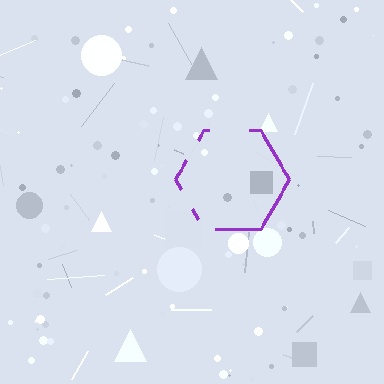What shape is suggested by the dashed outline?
The dashed outline suggests a hexagon.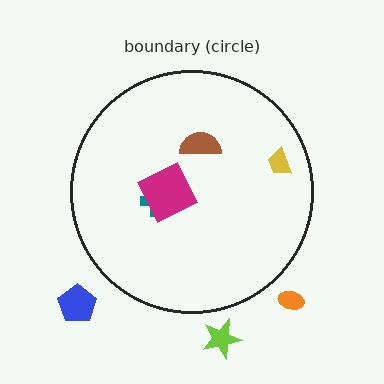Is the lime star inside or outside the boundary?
Outside.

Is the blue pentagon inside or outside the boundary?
Outside.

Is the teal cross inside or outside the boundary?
Inside.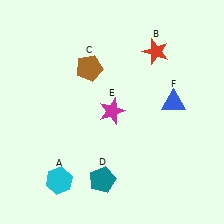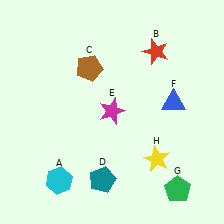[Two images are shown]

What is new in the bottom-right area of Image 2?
A yellow star (H) was added in the bottom-right area of Image 2.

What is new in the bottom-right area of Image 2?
A green pentagon (G) was added in the bottom-right area of Image 2.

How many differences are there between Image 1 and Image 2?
There are 2 differences between the two images.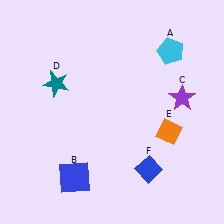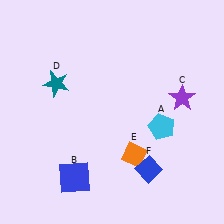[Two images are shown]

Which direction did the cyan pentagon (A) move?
The cyan pentagon (A) moved down.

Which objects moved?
The objects that moved are: the cyan pentagon (A), the orange diamond (E).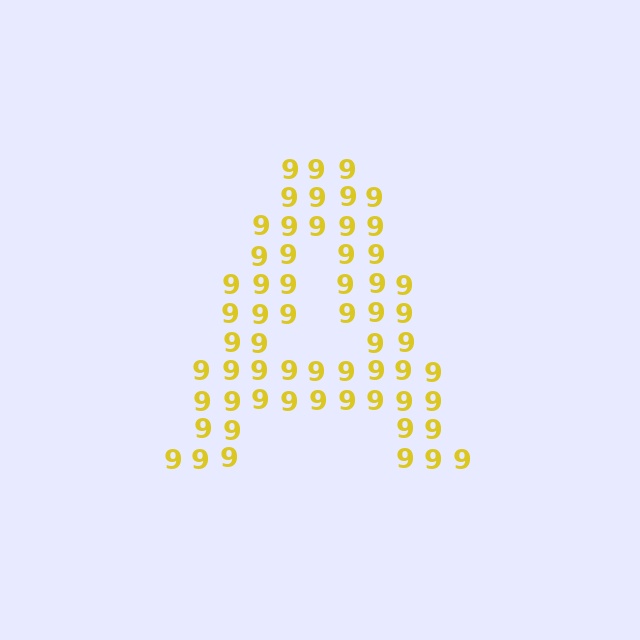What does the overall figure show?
The overall figure shows the letter A.